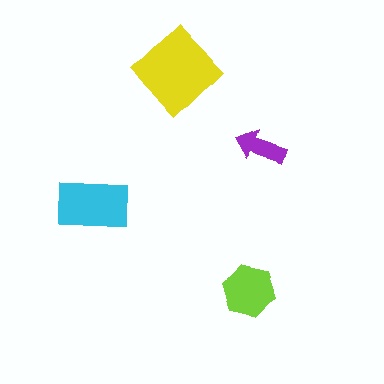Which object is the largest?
The yellow diamond.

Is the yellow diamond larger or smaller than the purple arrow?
Larger.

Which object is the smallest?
The purple arrow.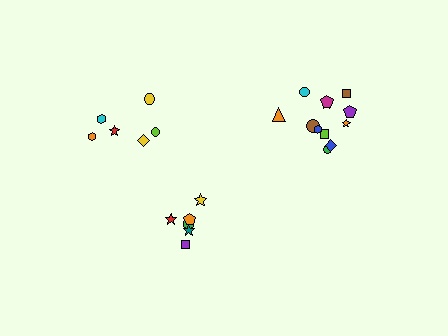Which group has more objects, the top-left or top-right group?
The top-right group.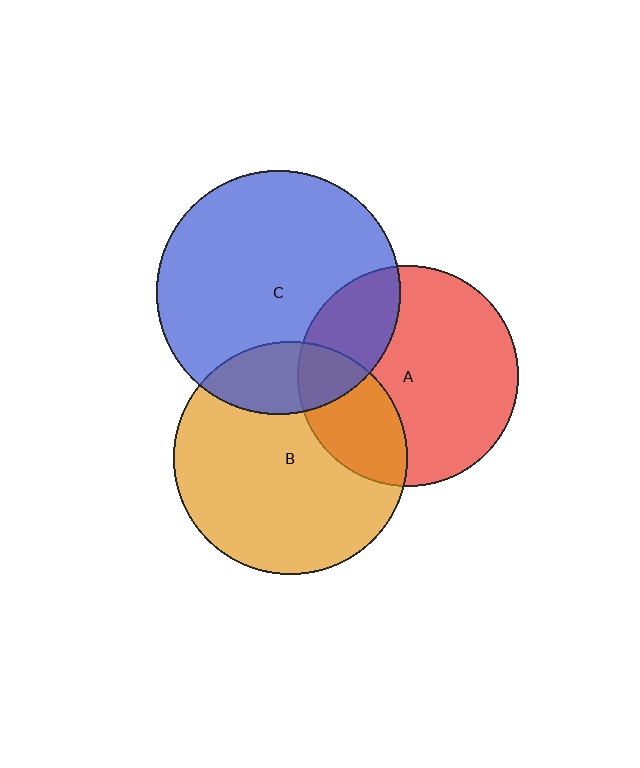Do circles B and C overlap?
Yes.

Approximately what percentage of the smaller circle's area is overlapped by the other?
Approximately 20%.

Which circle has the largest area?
Circle C (blue).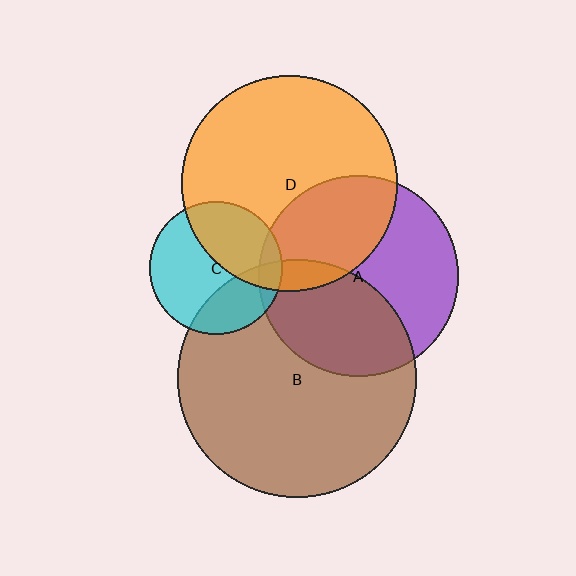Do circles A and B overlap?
Yes.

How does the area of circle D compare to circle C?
Approximately 2.6 times.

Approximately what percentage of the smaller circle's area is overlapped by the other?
Approximately 40%.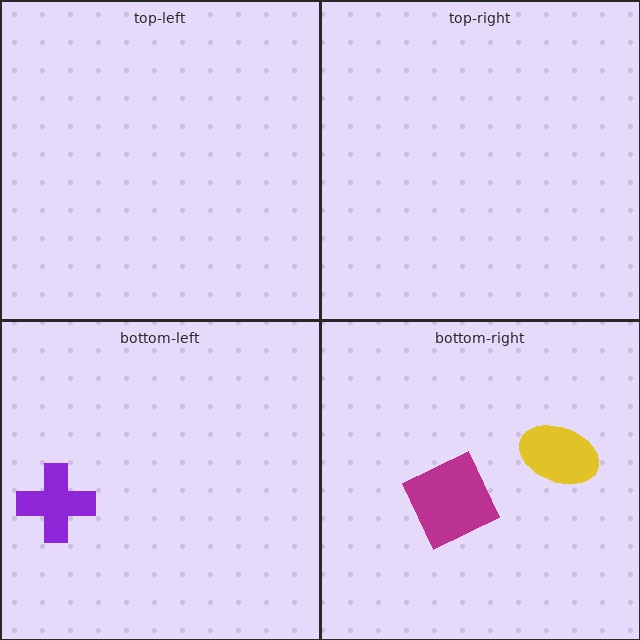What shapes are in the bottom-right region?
The yellow ellipse, the magenta diamond.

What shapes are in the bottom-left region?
The purple cross.